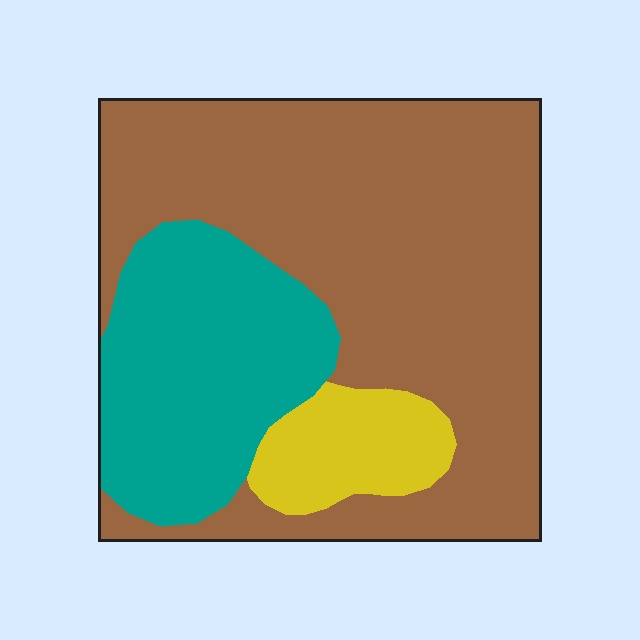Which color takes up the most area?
Brown, at roughly 65%.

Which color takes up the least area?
Yellow, at roughly 10%.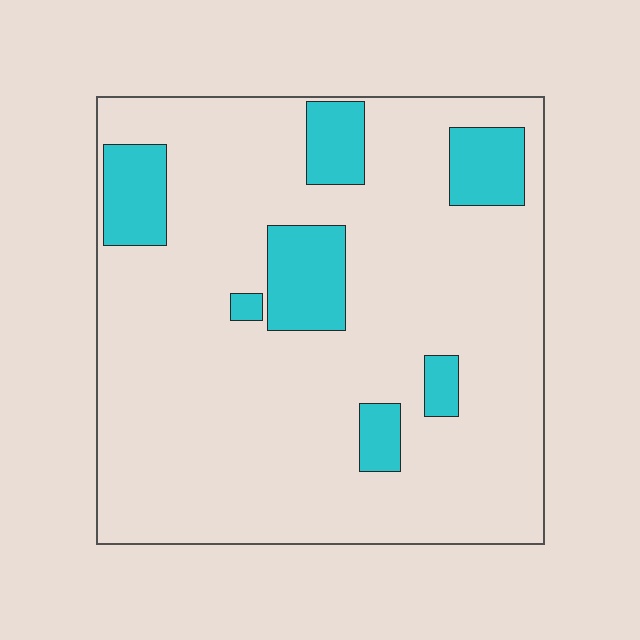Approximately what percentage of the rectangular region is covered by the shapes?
Approximately 15%.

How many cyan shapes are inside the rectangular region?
7.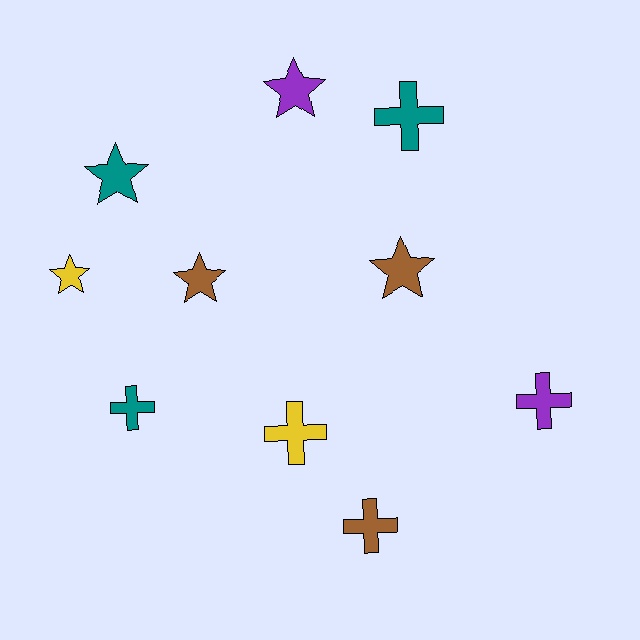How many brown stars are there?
There are 2 brown stars.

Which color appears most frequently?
Teal, with 3 objects.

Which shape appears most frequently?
Cross, with 5 objects.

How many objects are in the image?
There are 10 objects.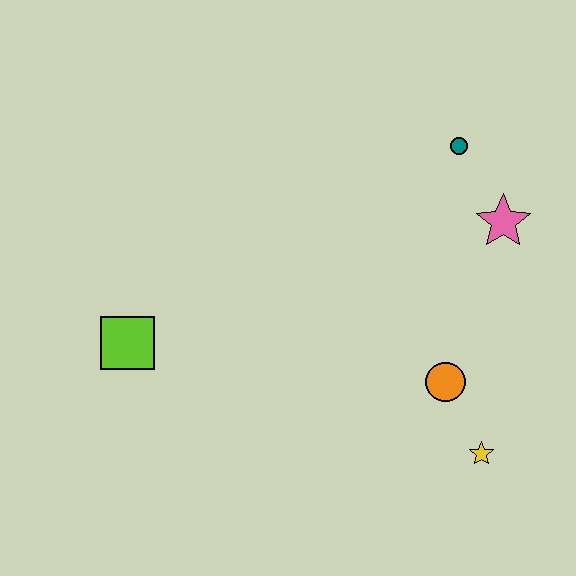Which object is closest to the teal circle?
The pink star is closest to the teal circle.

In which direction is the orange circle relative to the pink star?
The orange circle is below the pink star.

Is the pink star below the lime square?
No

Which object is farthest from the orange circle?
The lime square is farthest from the orange circle.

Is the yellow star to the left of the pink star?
Yes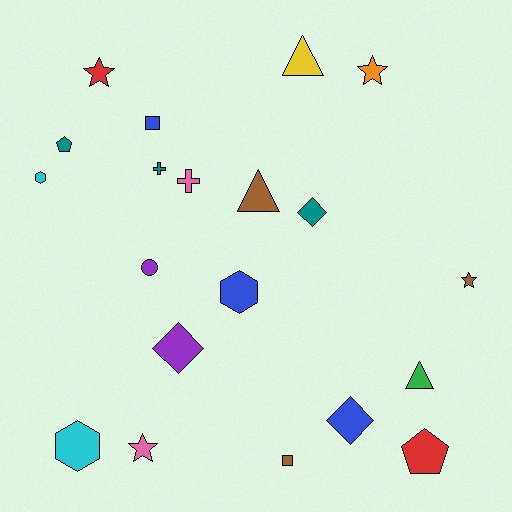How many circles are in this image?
There is 1 circle.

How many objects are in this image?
There are 20 objects.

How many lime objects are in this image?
There are no lime objects.